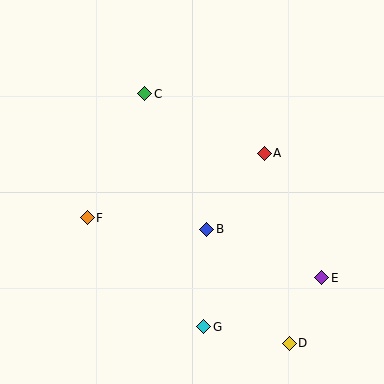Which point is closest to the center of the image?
Point B at (207, 229) is closest to the center.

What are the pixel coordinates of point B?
Point B is at (207, 229).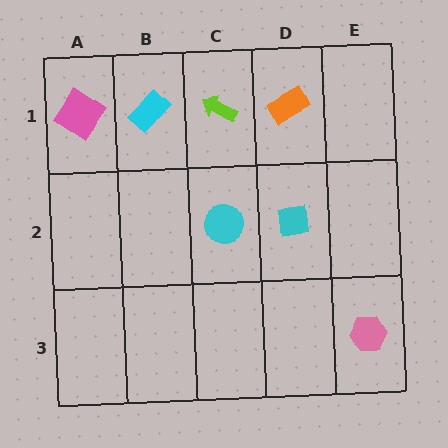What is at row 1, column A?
A pink diamond.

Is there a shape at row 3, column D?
No, that cell is empty.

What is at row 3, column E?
A pink hexagon.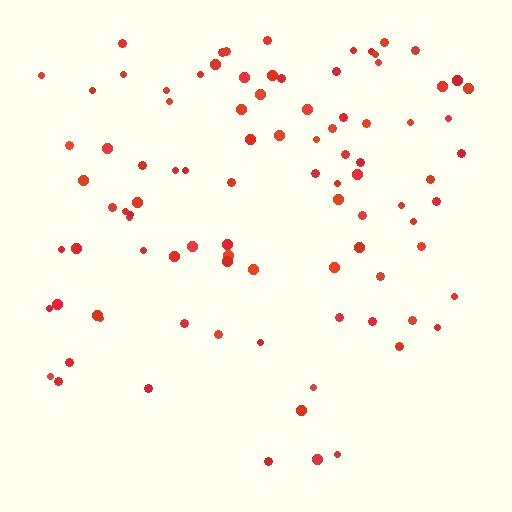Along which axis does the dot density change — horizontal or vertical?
Vertical.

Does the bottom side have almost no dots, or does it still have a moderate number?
Still a moderate number, just noticeably fewer than the top.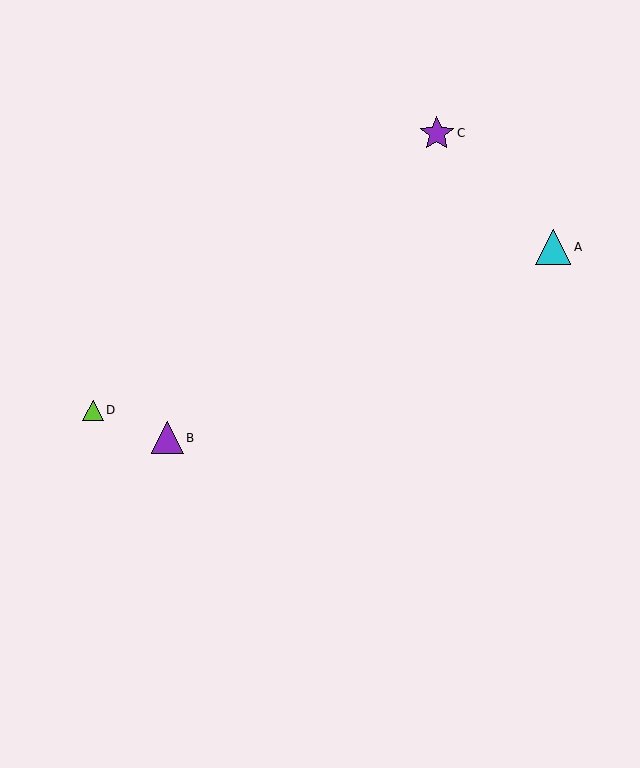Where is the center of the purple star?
The center of the purple star is at (437, 133).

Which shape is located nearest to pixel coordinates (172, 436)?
The purple triangle (labeled B) at (167, 438) is nearest to that location.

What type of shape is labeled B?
Shape B is a purple triangle.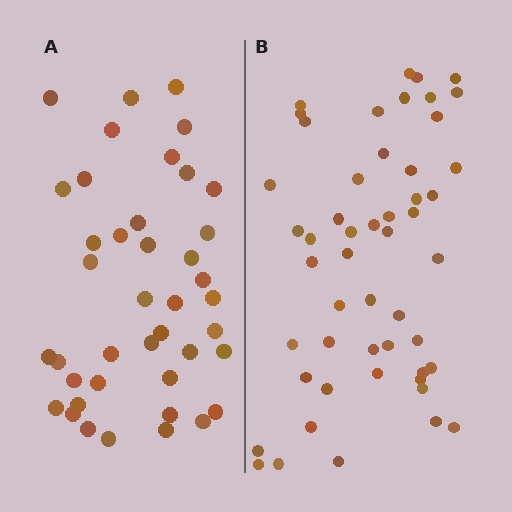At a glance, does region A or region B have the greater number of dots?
Region B (the right region) has more dots.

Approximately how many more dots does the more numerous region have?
Region B has roughly 10 or so more dots than region A.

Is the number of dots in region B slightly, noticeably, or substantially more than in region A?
Region B has only slightly more — the two regions are fairly close. The ratio is roughly 1.2 to 1.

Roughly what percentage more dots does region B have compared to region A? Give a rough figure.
About 25% more.